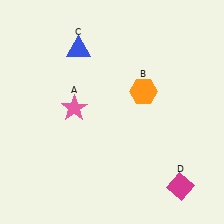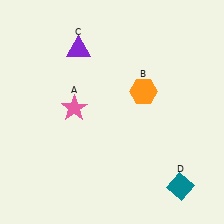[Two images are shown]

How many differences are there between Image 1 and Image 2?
There are 2 differences between the two images.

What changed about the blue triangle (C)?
In Image 1, C is blue. In Image 2, it changed to purple.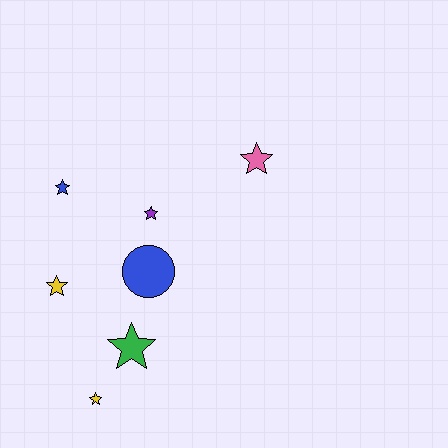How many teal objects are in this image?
There are no teal objects.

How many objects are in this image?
There are 7 objects.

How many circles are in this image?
There is 1 circle.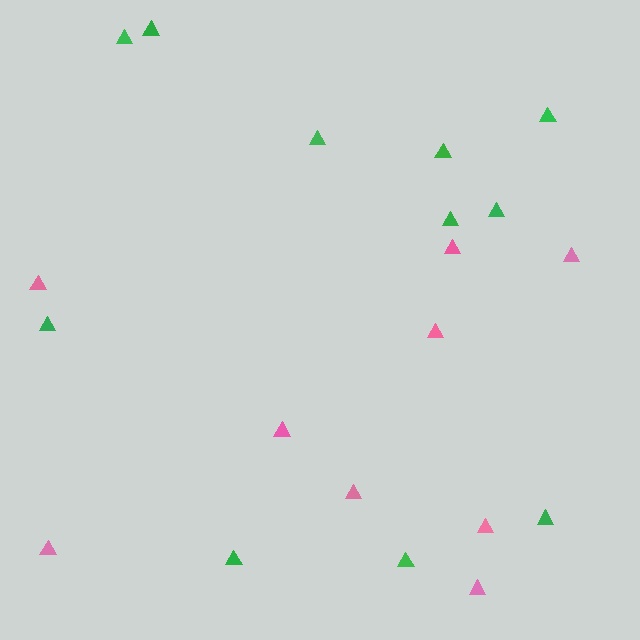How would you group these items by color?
There are 2 groups: one group of pink triangles (9) and one group of green triangles (11).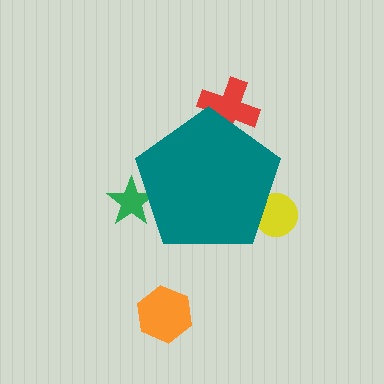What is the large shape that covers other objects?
A teal pentagon.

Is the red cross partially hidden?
Yes, the red cross is partially hidden behind the teal pentagon.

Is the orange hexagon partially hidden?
No, the orange hexagon is fully visible.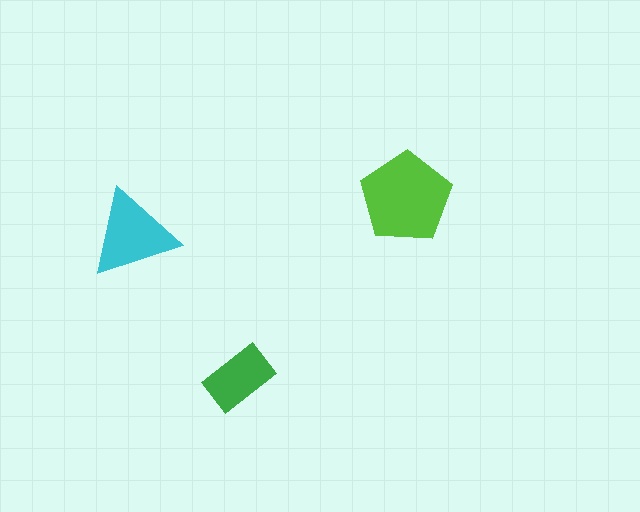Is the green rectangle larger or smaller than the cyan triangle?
Smaller.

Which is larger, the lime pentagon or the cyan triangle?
The lime pentagon.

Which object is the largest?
The lime pentagon.